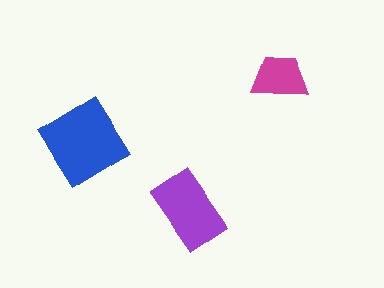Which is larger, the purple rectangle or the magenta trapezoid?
The purple rectangle.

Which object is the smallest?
The magenta trapezoid.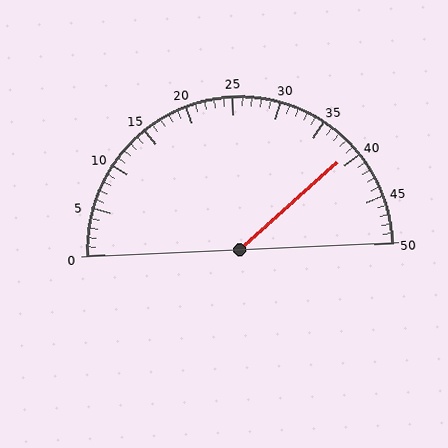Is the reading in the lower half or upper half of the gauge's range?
The reading is in the upper half of the range (0 to 50).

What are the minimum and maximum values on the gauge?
The gauge ranges from 0 to 50.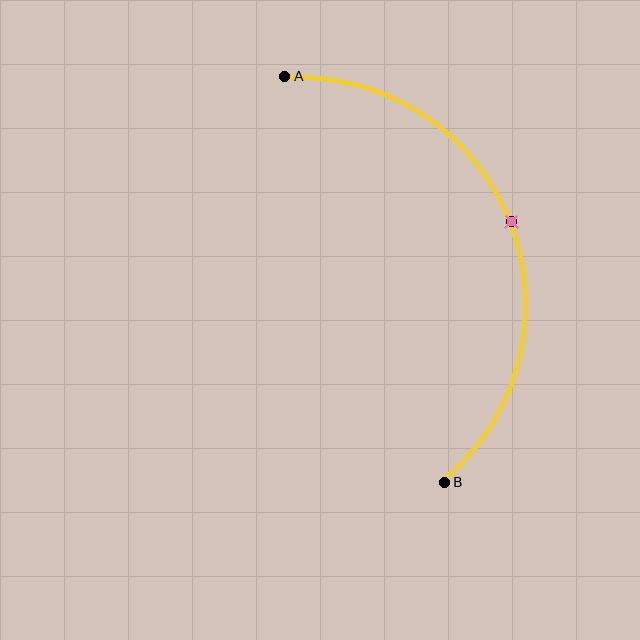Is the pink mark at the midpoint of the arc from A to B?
Yes. The pink mark lies on the arc at equal arc-length from both A and B — it is the arc midpoint.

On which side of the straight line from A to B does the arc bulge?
The arc bulges to the right of the straight line connecting A and B.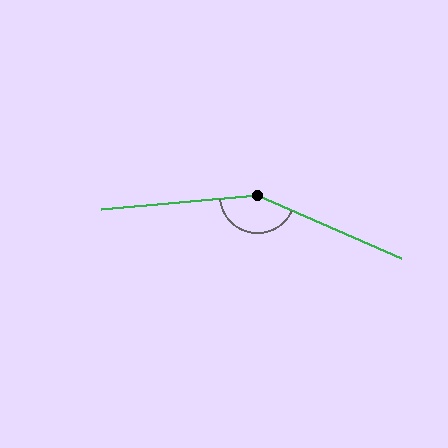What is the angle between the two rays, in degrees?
Approximately 151 degrees.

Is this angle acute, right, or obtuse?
It is obtuse.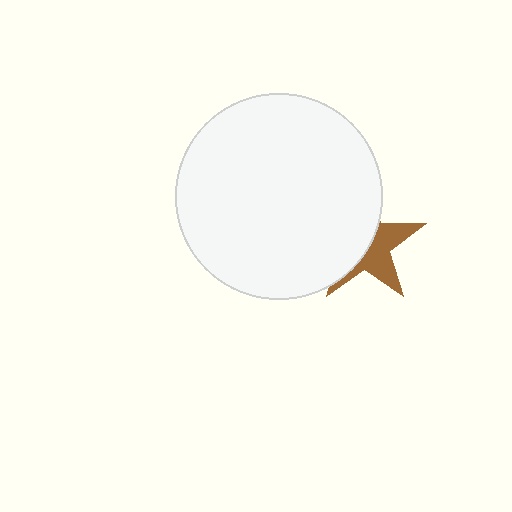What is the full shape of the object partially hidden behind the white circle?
The partially hidden object is a brown star.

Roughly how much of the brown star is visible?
A small part of it is visible (roughly 44%).